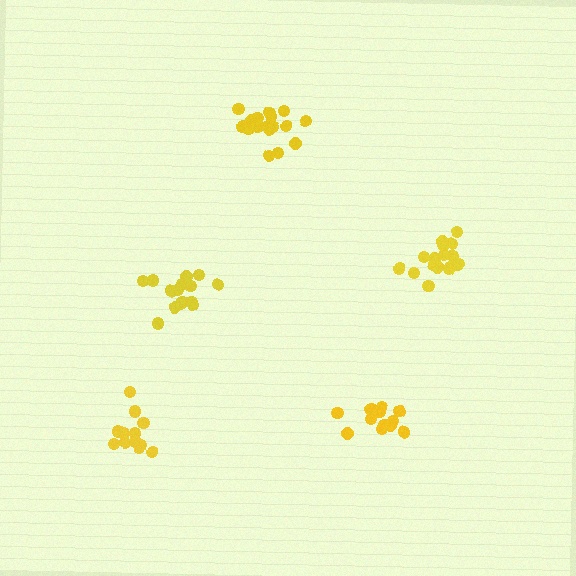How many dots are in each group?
Group 1: 17 dots, Group 2: 12 dots, Group 3: 13 dots, Group 4: 15 dots, Group 5: 18 dots (75 total).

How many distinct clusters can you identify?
There are 5 distinct clusters.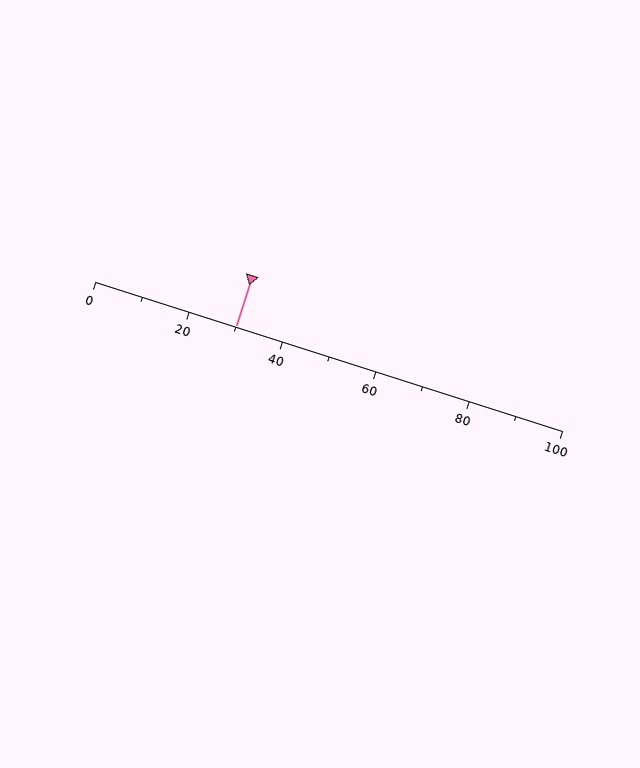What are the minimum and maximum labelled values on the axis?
The axis runs from 0 to 100.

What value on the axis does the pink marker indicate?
The marker indicates approximately 30.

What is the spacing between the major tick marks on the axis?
The major ticks are spaced 20 apart.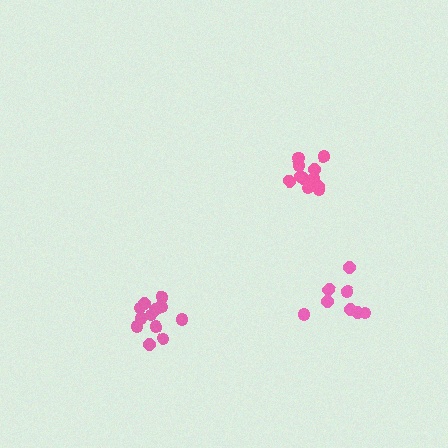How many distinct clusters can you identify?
There are 3 distinct clusters.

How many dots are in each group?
Group 1: 12 dots, Group 2: 8 dots, Group 3: 12 dots (32 total).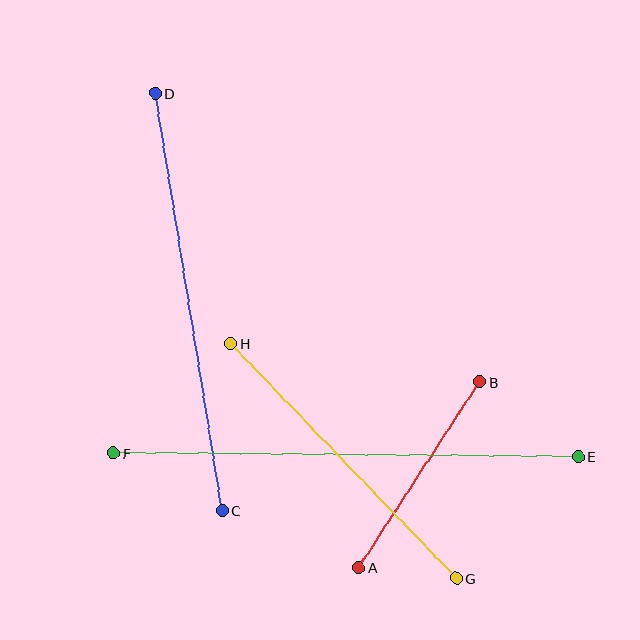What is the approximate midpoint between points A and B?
The midpoint is at approximately (419, 475) pixels.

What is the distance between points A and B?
The distance is approximately 222 pixels.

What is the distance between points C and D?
The distance is approximately 423 pixels.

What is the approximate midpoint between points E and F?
The midpoint is at approximately (346, 455) pixels.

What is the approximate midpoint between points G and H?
The midpoint is at approximately (344, 461) pixels.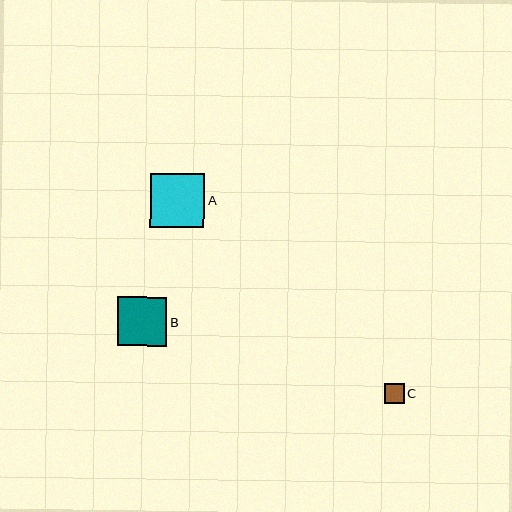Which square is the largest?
Square A is the largest with a size of approximately 54 pixels.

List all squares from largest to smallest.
From largest to smallest: A, B, C.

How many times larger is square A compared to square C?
Square A is approximately 2.8 times the size of square C.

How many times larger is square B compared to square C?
Square B is approximately 2.5 times the size of square C.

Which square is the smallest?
Square C is the smallest with a size of approximately 20 pixels.